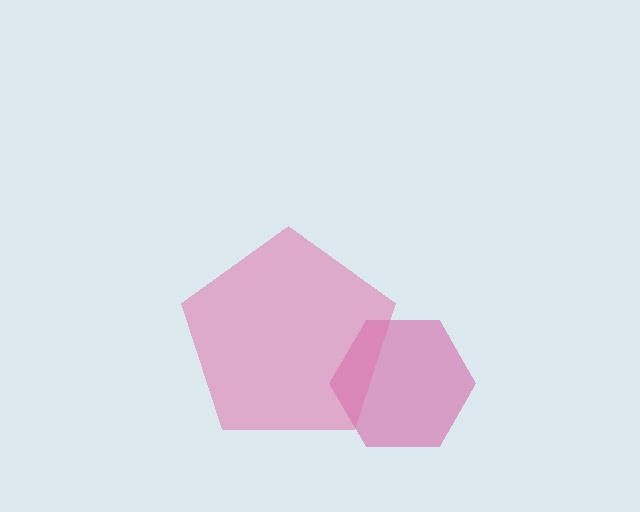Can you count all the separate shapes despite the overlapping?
Yes, there are 2 separate shapes.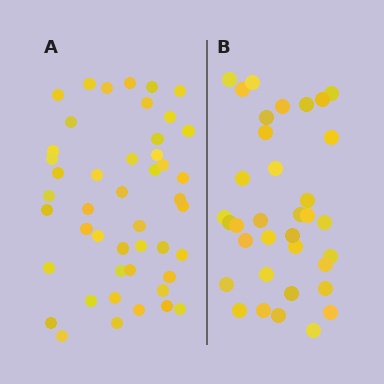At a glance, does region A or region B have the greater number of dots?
Region A (the left region) has more dots.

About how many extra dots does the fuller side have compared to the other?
Region A has roughly 12 or so more dots than region B.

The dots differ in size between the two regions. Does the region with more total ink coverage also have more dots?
No. Region B has more total ink coverage because its dots are larger, but region A actually contains more individual dots. Total area can be misleading — the number of items is what matters here.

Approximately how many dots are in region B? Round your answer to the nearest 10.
About 40 dots. (The exact count is 35, which rounds to 40.)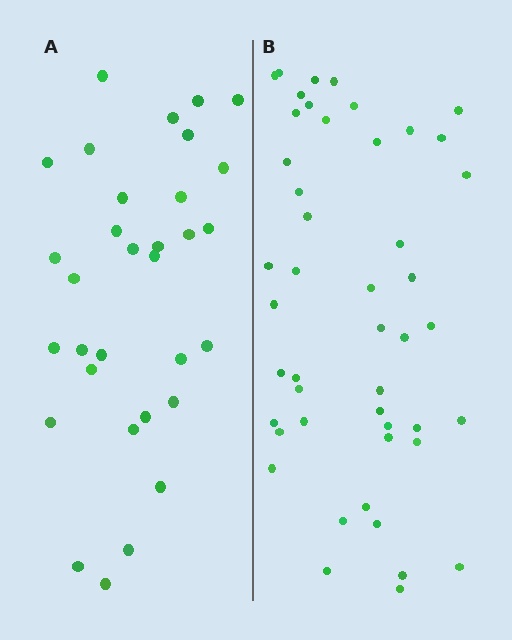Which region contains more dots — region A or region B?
Region B (the right region) has more dots.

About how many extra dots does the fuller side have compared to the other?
Region B has approximately 15 more dots than region A.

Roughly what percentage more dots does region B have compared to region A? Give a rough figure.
About 45% more.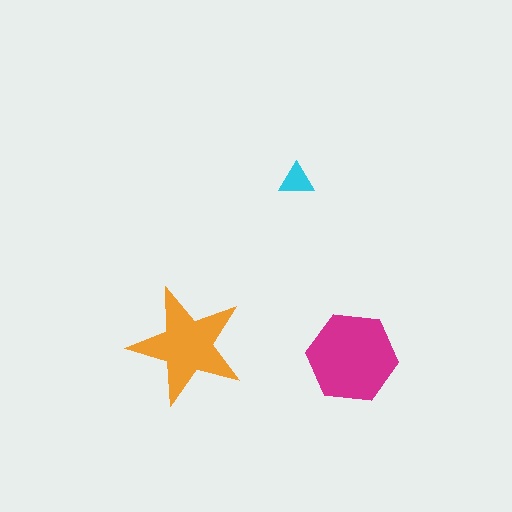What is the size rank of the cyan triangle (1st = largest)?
3rd.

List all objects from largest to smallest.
The magenta hexagon, the orange star, the cyan triangle.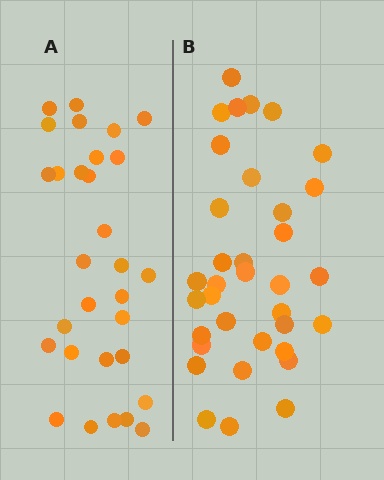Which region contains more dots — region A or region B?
Region B (the right region) has more dots.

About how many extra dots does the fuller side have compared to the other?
Region B has about 5 more dots than region A.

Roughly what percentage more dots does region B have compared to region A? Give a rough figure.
About 15% more.